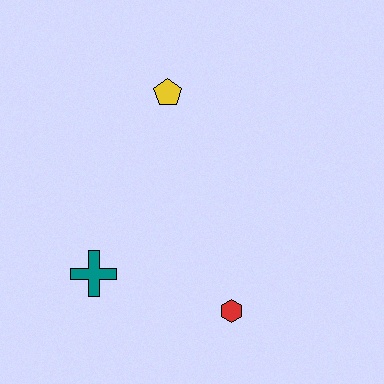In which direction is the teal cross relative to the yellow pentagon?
The teal cross is below the yellow pentagon.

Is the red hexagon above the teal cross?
No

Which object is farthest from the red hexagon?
The yellow pentagon is farthest from the red hexagon.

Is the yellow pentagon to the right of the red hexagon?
No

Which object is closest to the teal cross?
The red hexagon is closest to the teal cross.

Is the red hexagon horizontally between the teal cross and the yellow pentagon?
No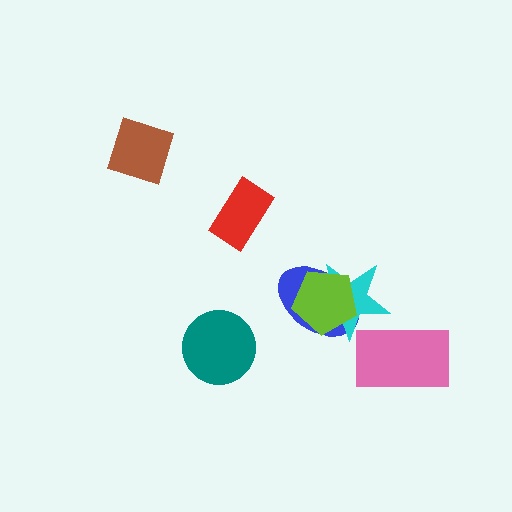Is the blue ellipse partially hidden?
Yes, it is partially covered by another shape.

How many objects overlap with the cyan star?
3 objects overlap with the cyan star.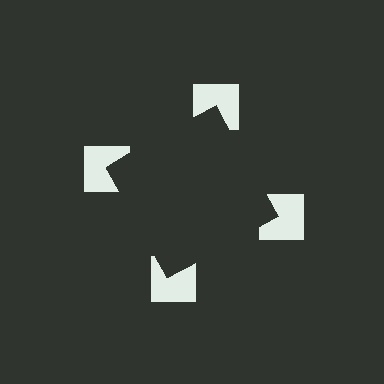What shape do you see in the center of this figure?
An illusory square — its edges are inferred from the aligned wedge cuts in the notched squares, not physically drawn.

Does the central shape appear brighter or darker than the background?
It typically appears slightly darker than the background, even though no actual brightness change is drawn.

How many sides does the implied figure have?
4 sides.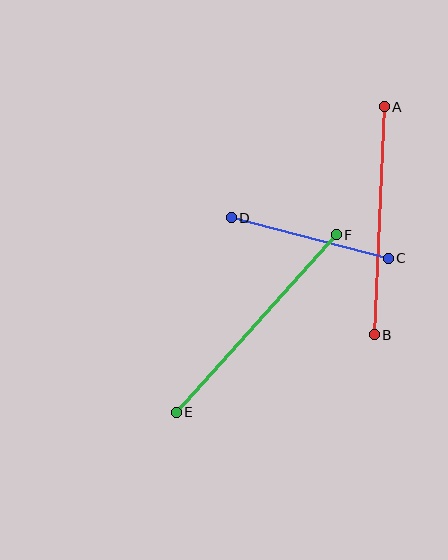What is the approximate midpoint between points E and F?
The midpoint is at approximately (256, 323) pixels.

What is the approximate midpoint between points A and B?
The midpoint is at approximately (379, 221) pixels.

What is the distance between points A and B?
The distance is approximately 229 pixels.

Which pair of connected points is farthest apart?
Points E and F are farthest apart.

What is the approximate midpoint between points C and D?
The midpoint is at approximately (310, 238) pixels.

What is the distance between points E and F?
The distance is approximately 239 pixels.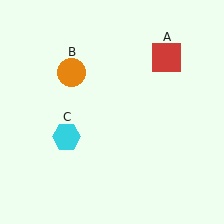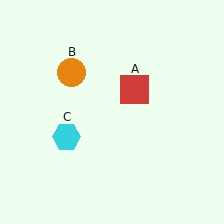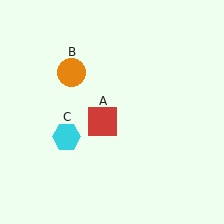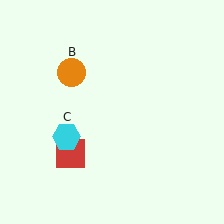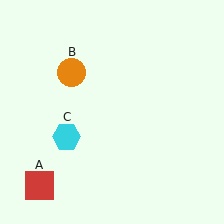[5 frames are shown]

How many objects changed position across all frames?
1 object changed position: red square (object A).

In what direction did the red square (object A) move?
The red square (object A) moved down and to the left.